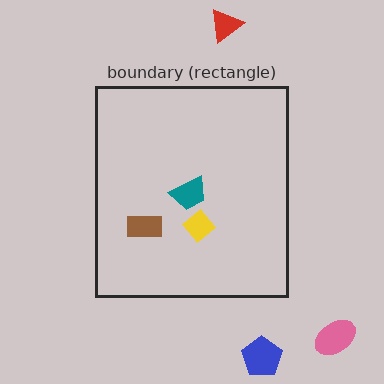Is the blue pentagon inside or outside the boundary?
Outside.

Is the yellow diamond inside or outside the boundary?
Inside.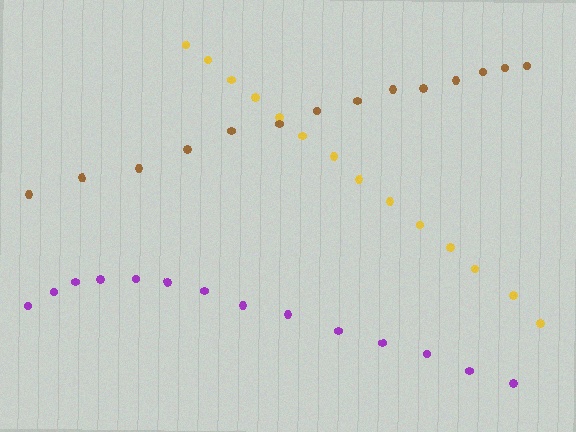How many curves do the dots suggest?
There are 3 distinct paths.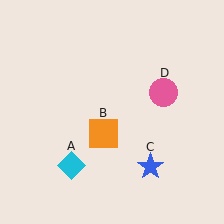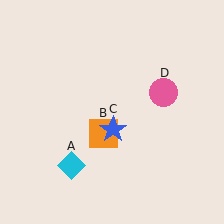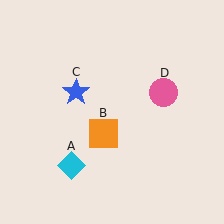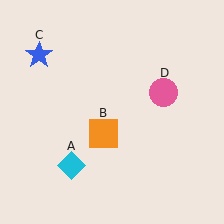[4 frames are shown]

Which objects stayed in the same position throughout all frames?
Cyan diamond (object A) and orange square (object B) and pink circle (object D) remained stationary.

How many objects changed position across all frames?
1 object changed position: blue star (object C).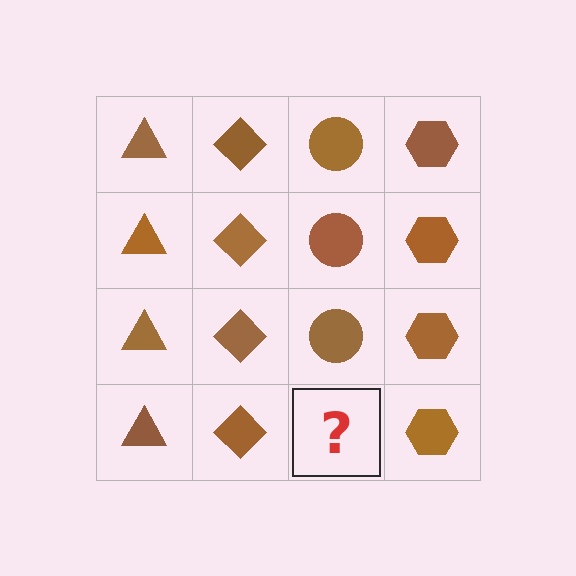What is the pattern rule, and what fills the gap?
The rule is that each column has a consistent shape. The gap should be filled with a brown circle.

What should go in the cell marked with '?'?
The missing cell should contain a brown circle.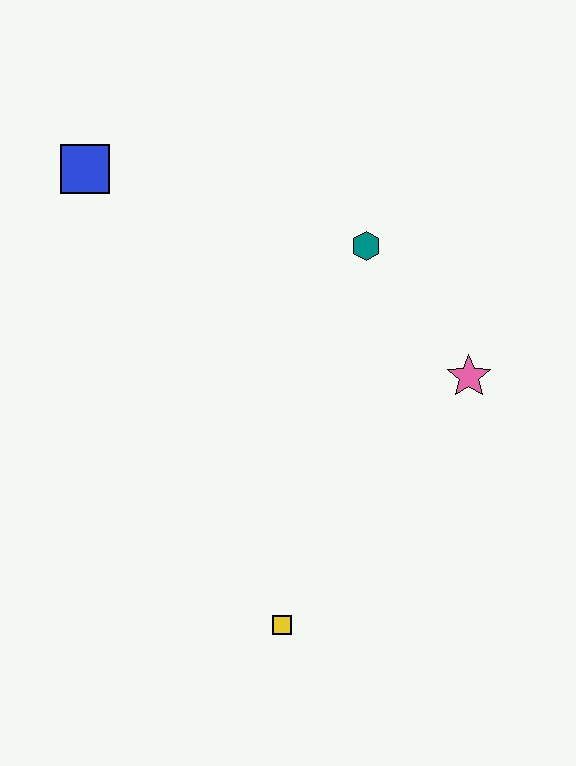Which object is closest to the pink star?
The teal hexagon is closest to the pink star.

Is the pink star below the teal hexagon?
Yes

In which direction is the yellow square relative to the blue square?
The yellow square is below the blue square.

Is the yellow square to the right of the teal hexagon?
No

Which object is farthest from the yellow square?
The blue square is farthest from the yellow square.